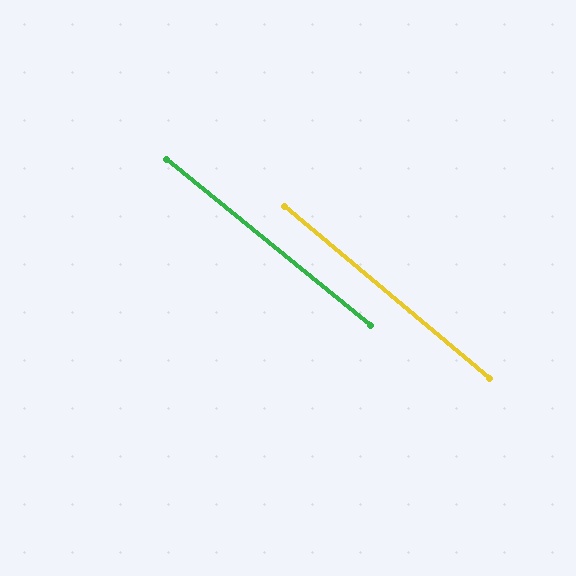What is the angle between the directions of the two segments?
Approximately 1 degree.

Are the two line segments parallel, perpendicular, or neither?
Parallel — their directions differ by only 0.9°.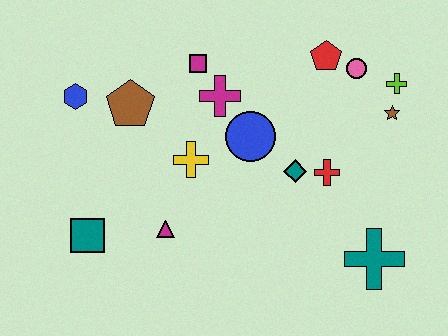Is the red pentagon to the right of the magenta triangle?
Yes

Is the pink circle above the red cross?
Yes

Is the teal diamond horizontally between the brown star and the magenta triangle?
Yes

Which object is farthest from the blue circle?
The teal square is farthest from the blue circle.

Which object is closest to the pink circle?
The red pentagon is closest to the pink circle.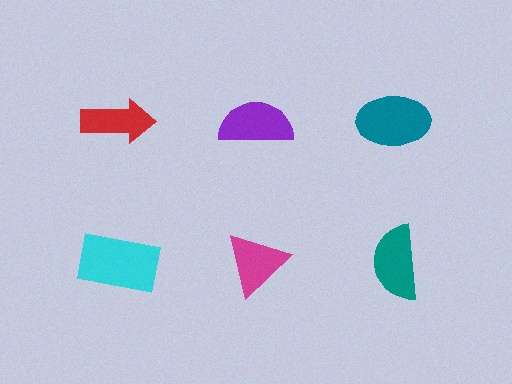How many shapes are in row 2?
3 shapes.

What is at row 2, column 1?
A cyan rectangle.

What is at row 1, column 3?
A teal ellipse.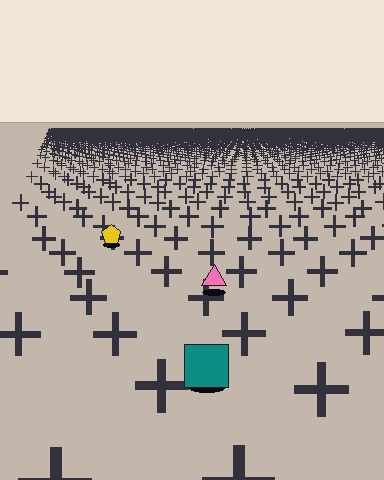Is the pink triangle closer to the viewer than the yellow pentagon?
Yes. The pink triangle is closer — you can tell from the texture gradient: the ground texture is coarser near it.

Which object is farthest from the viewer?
The yellow pentagon is farthest from the viewer. It appears smaller and the ground texture around it is denser.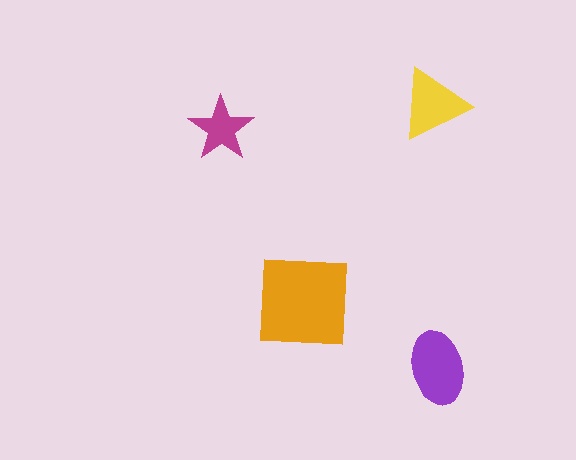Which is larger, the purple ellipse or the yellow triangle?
The purple ellipse.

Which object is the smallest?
The magenta star.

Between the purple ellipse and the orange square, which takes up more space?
The orange square.